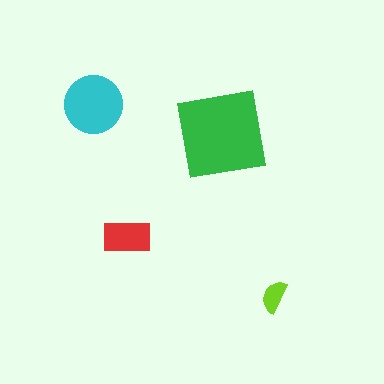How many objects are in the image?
There are 4 objects in the image.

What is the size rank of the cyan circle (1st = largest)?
2nd.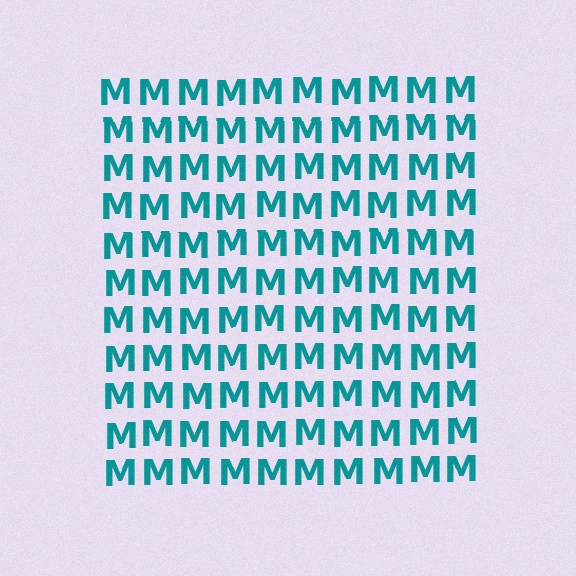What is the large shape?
The large shape is a square.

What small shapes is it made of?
It is made of small letter M's.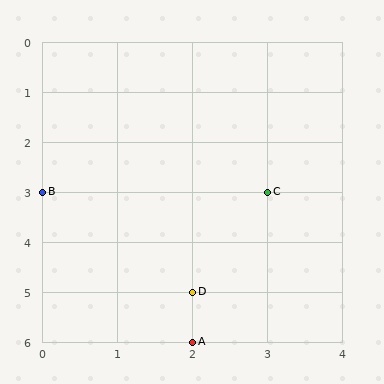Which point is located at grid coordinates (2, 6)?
Point A is at (2, 6).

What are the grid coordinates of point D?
Point D is at grid coordinates (2, 5).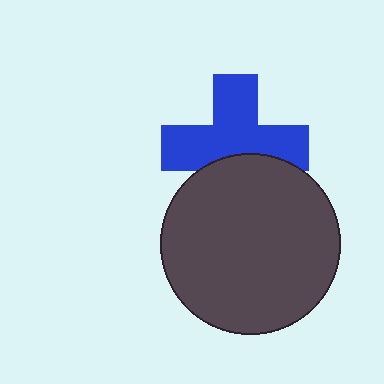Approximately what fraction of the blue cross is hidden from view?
Roughly 32% of the blue cross is hidden behind the dark gray circle.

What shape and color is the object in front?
The object in front is a dark gray circle.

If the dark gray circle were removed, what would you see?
You would see the complete blue cross.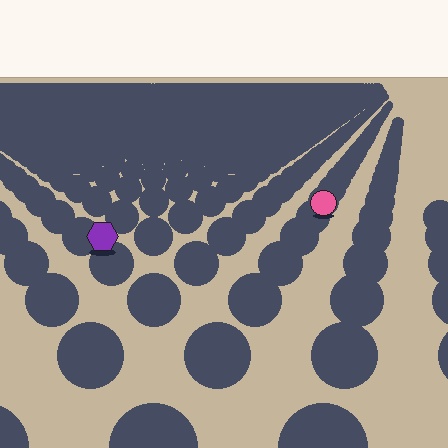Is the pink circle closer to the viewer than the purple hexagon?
No. The purple hexagon is closer — you can tell from the texture gradient: the ground texture is coarser near it.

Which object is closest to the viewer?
The purple hexagon is closest. The texture marks near it are larger and more spread out.